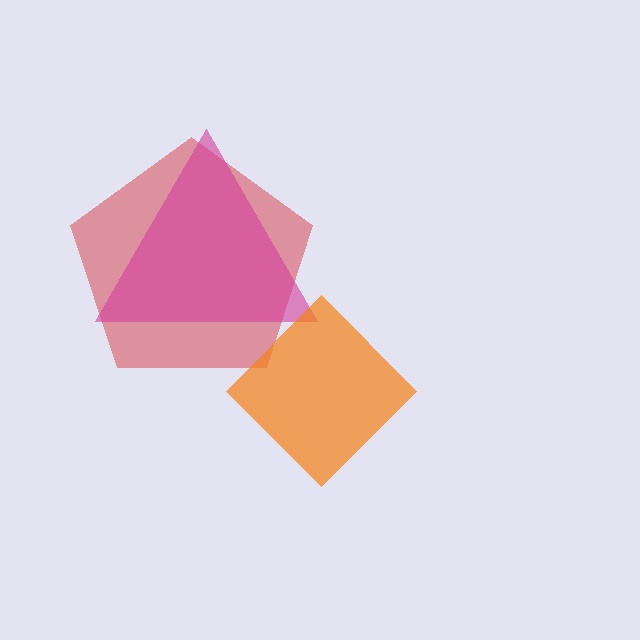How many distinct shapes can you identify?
There are 3 distinct shapes: a red pentagon, a magenta triangle, an orange diamond.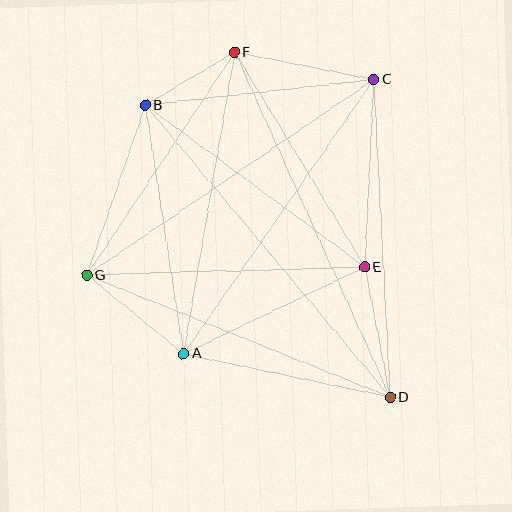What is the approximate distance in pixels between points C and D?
The distance between C and D is approximately 319 pixels.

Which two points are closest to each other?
Points B and F are closest to each other.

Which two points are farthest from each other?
Points B and D are farthest from each other.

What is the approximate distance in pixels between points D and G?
The distance between D and G is approximately 327 pixels.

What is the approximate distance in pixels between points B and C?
The distance between B and C is approximately 230 pixels.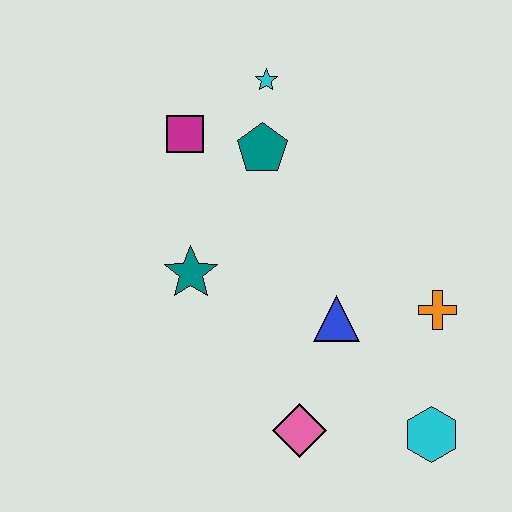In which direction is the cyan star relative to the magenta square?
The cyan star is to the right of the magenta square.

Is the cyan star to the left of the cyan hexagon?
Yes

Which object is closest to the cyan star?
The teal pentagon is closest to the cyan star.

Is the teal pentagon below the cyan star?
Yes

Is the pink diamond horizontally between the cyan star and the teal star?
No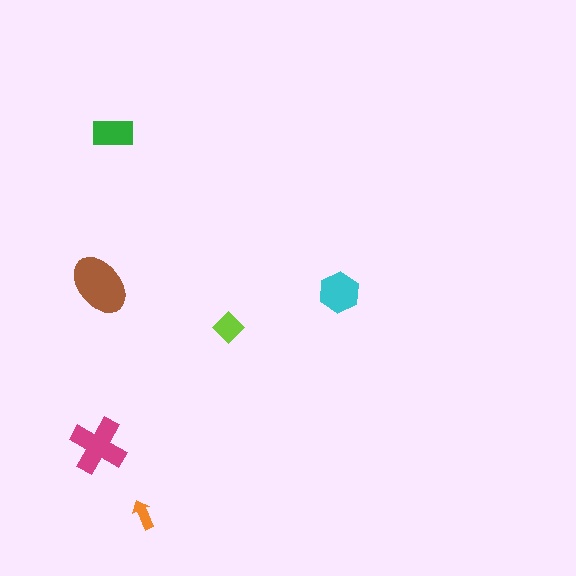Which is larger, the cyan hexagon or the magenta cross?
The magenta cross.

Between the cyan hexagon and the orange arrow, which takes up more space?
The cyan hexagon.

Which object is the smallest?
The orange arrow.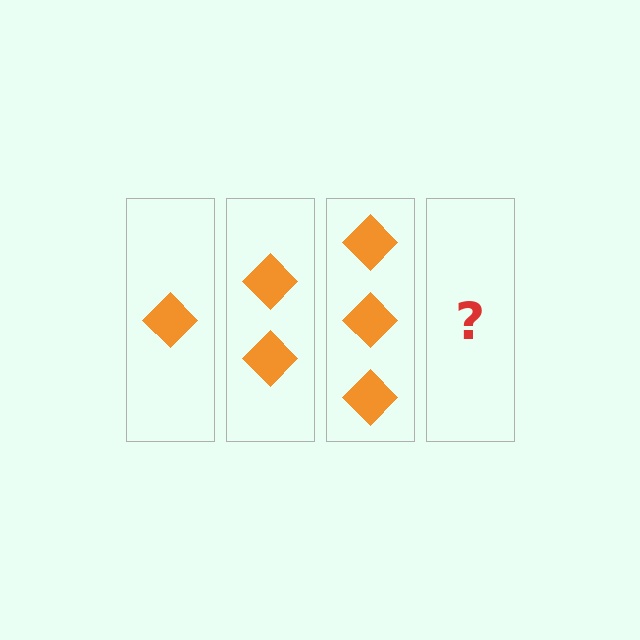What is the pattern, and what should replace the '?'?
The pattern is that each step adds one more diamond. The '?' should be 4 diamonds.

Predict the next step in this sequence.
The next step is 4 diamonds.